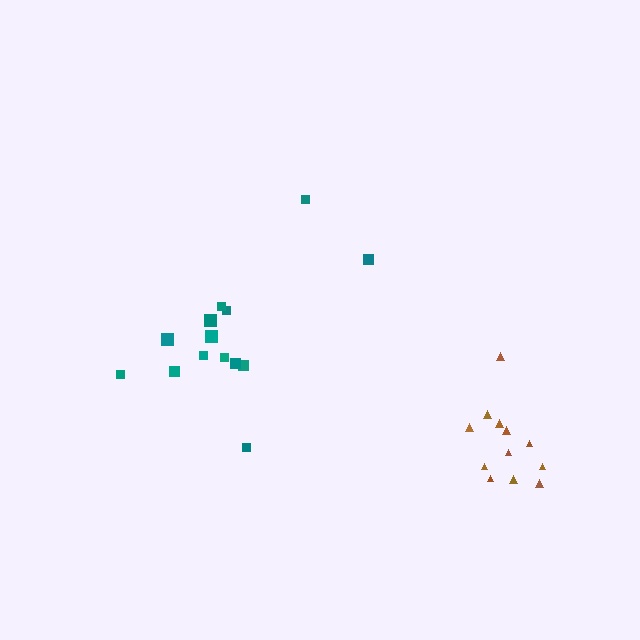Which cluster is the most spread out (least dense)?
Teal.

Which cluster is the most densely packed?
Brown.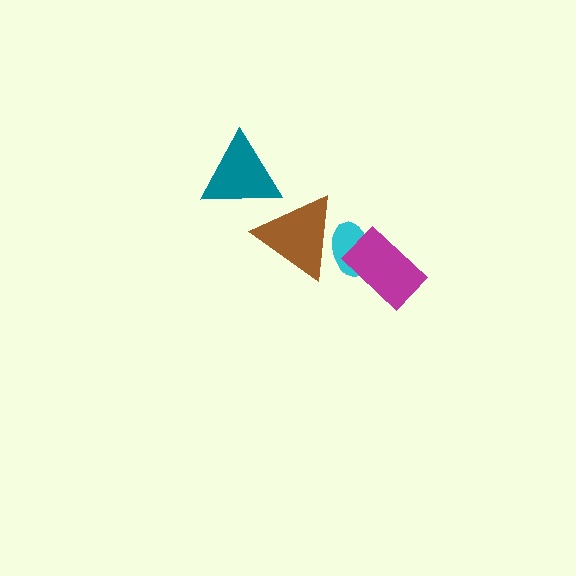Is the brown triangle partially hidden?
Yes, it is partially covered by another shape.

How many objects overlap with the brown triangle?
2 objects overlap with the brown triangle.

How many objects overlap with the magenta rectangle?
1 object overlaps with the magenta rectangle.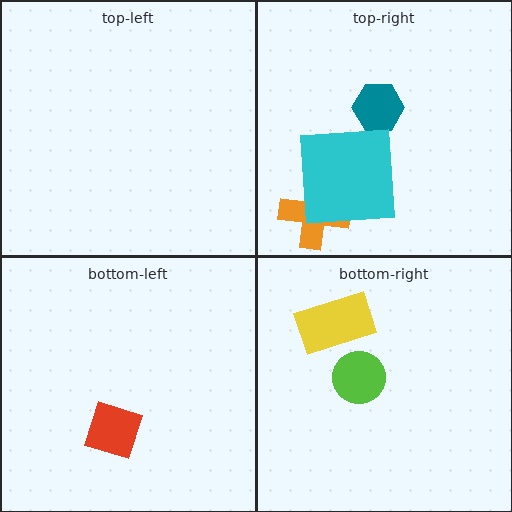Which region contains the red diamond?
The bottom-left region.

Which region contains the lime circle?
The bottom-right region.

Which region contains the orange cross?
The top-right region.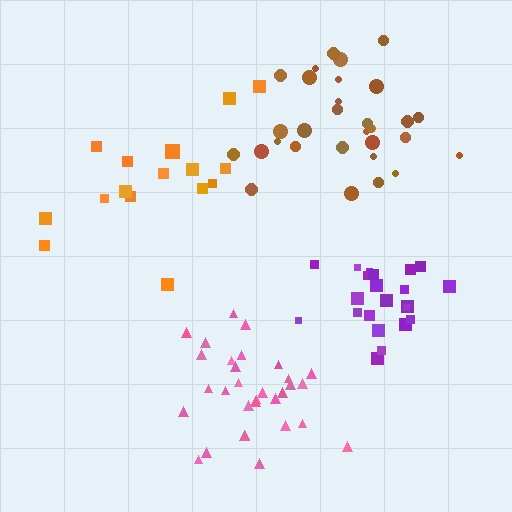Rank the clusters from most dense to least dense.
purple, pink, brown, orange.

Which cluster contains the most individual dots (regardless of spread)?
Pink (32).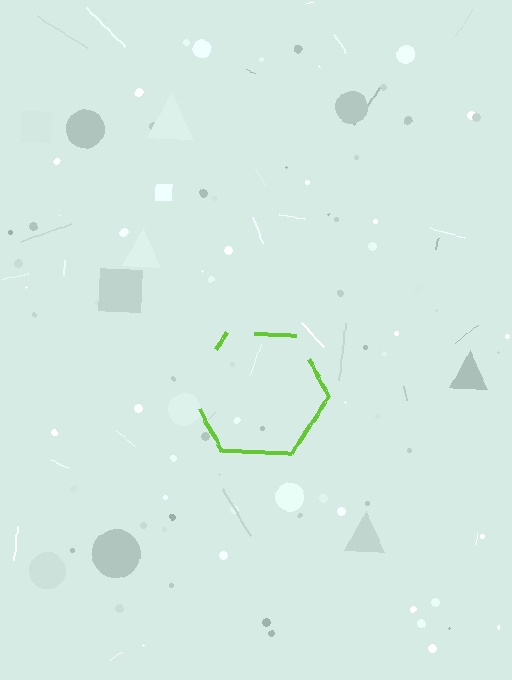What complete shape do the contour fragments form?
The contour fragments form a hexagon.